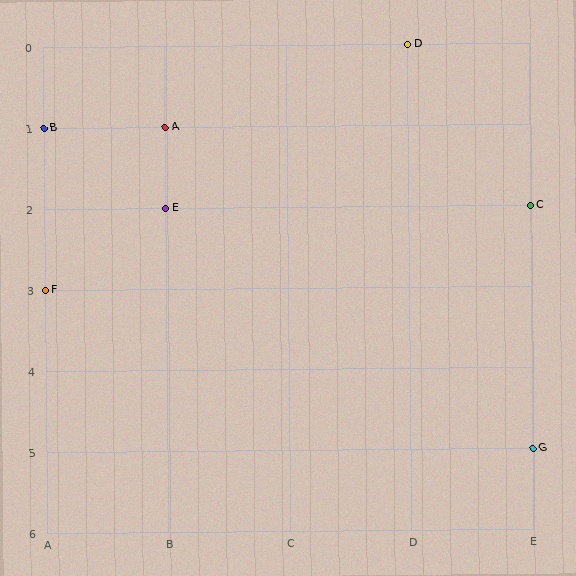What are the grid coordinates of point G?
Point G is at grid coordinates (E, 5).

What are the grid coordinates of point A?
Point A is at grid coordinates (B, 1).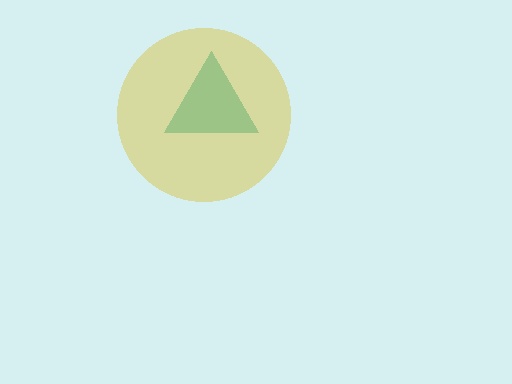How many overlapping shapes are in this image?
There are 2 overlapping shapes in the image.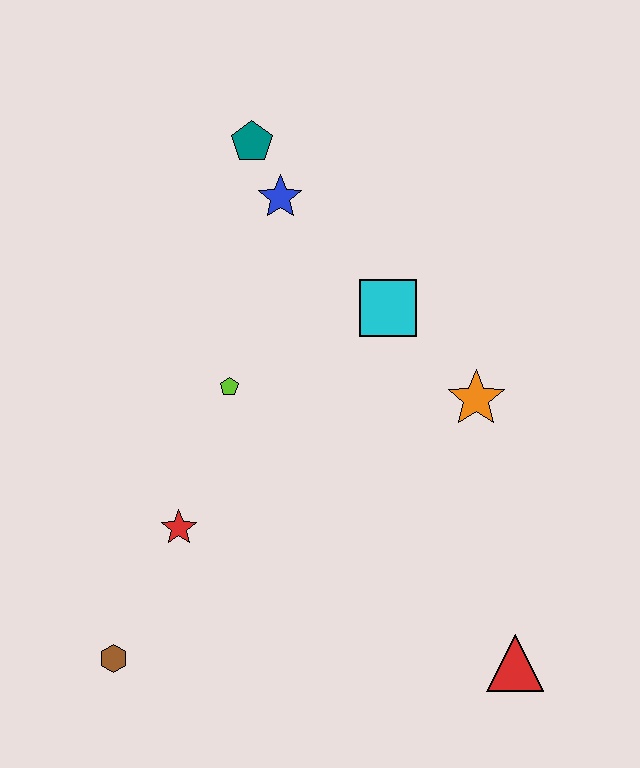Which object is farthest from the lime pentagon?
The red triangle is farthest from the lime pentagon.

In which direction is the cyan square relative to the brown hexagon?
The cyan square is above the brown hexagon.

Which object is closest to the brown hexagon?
The red star is closest to the brown hexagon.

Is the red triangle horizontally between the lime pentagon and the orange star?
No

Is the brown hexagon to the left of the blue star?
Yes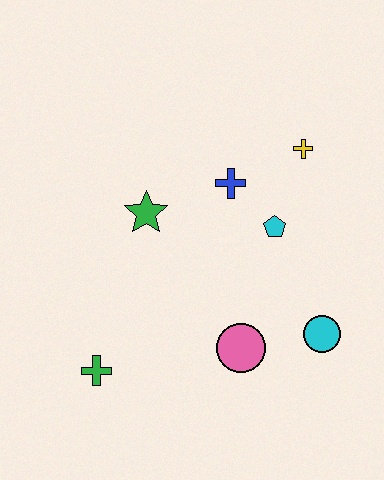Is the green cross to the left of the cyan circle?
Yes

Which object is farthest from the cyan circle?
The green cross is farthest from the cyan circle.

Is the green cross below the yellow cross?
Yes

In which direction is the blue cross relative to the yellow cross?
The blue cross is to the left of the yellow cross.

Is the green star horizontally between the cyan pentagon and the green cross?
Yes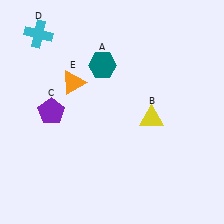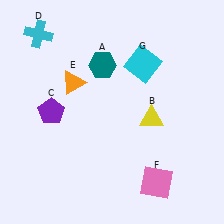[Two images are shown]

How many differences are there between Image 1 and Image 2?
There are 2 differences between the two images.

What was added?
A pink square (F), a cyan square (G) were added in Image 2.